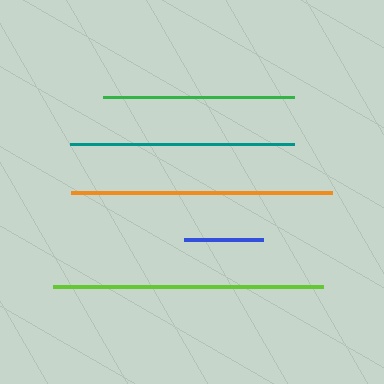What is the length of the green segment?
The green segment is approximately 191 pixels long.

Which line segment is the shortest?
The blue line is the shortest at approximately 79 pixels.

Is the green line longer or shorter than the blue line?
The green line is longer than the blue line.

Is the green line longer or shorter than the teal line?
The teal line is longer than the green line.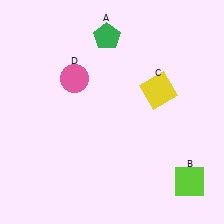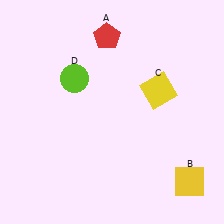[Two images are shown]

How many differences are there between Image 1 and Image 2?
There are 3 differences between the two images.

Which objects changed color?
A changed from green to red. B changed from lime to yellow. D changed from pink to lime.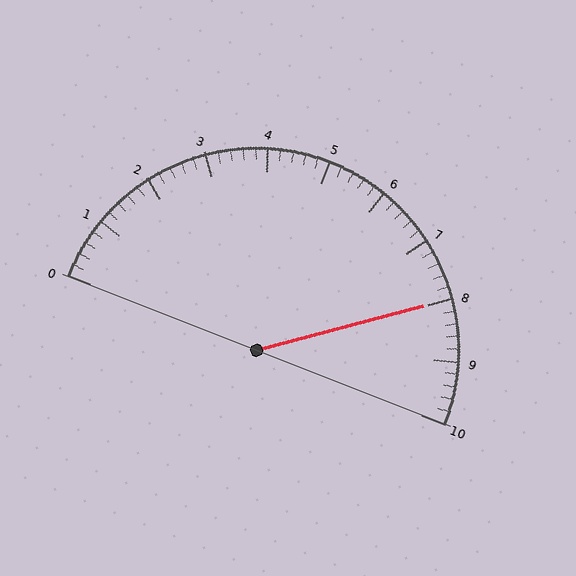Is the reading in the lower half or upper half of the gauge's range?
The reading is in the upper half of the range (0 to 10).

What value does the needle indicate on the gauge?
The needle indicates approximately 8.0.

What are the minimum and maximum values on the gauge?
The gauge ranges from 0 to 10.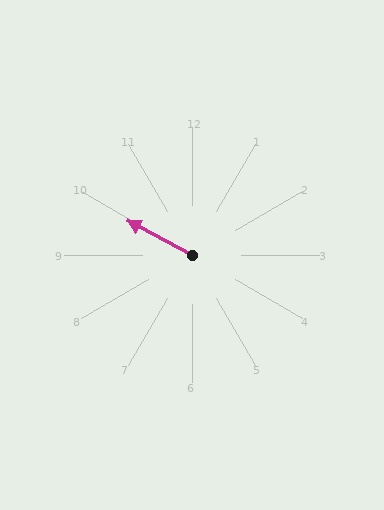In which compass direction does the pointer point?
Northwest.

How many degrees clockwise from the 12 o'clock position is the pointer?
Approximately 298 degrees.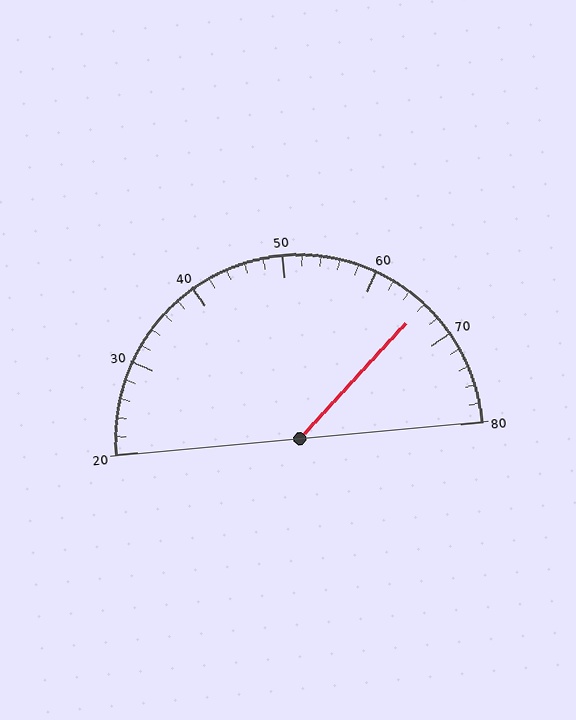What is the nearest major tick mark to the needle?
The nearest major tick mark is 70.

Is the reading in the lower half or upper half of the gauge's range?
The reading is in the upper half of the range (20 to 80).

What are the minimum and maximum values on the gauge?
The gauge ranges from 20 to 80.